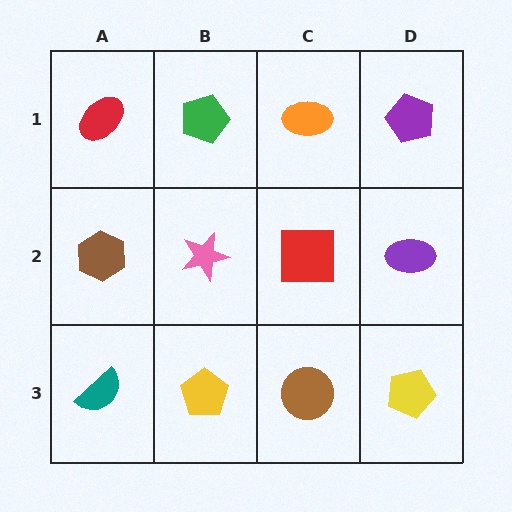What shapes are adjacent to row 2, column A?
A red ellipse (row 1, column A), a teal semicircle (row 3, column A), a pink star (row 2, column B).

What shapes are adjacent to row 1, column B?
A pink star (row 2, column B), a red ellipse (row 1, column A), an orange ellipse (row 1, column C).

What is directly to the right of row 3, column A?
A yellow pentagon.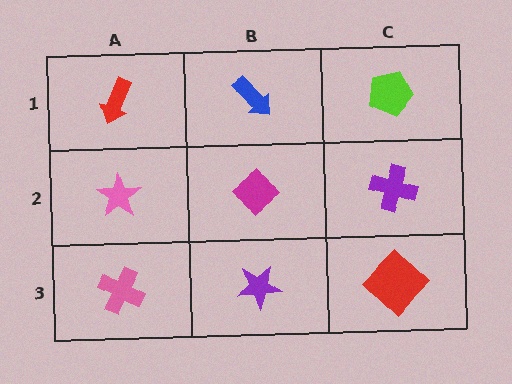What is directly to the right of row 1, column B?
A lime pentagon.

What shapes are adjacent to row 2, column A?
A red arrow (row 1, column A), a pink cross (row 3, column A), a magenta diamond (row 2, column B).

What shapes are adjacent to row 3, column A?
A pink star (row 2, column A), a purple star (row 3, column B).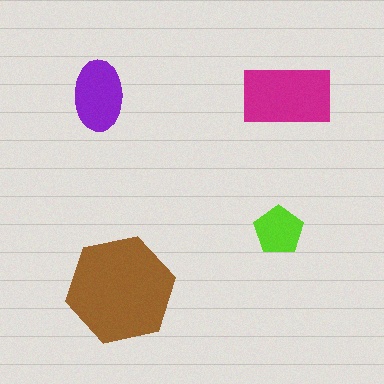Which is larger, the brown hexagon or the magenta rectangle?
The brown hexagon.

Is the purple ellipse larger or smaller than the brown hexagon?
Smaller.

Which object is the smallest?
The lime pentagon.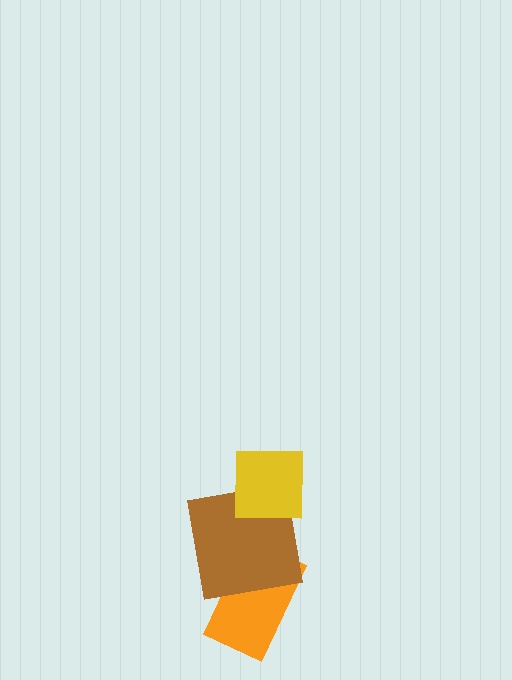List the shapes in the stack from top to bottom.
From top to bottom: the yellow square, the brown square, the orange rectangle.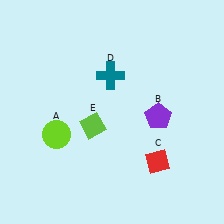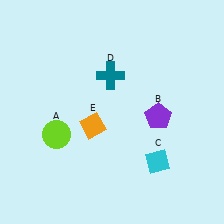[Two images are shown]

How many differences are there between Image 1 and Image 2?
There are 2 differences between the two images.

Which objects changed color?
C changed from red to cyan. E changed from lime to orange.